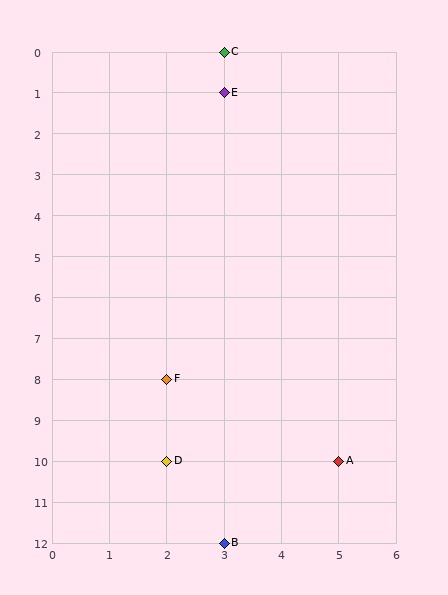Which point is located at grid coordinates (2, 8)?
Point F is at (2, 8).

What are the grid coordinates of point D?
Point D is at grid coordinates (2, 10).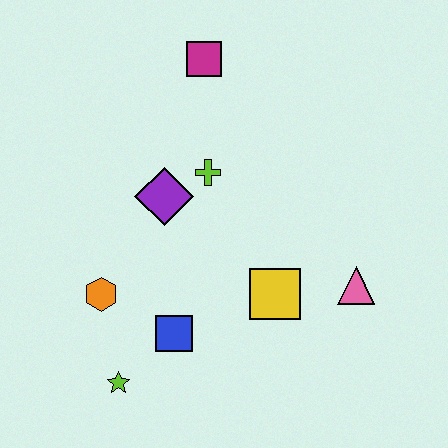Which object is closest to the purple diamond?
The lime cross is closest to the purple diamond.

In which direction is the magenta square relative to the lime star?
The magenta square is above the lime star.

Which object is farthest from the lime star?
The magenta square is farthest from the lime star.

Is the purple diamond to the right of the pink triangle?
No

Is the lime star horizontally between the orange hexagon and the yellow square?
Yes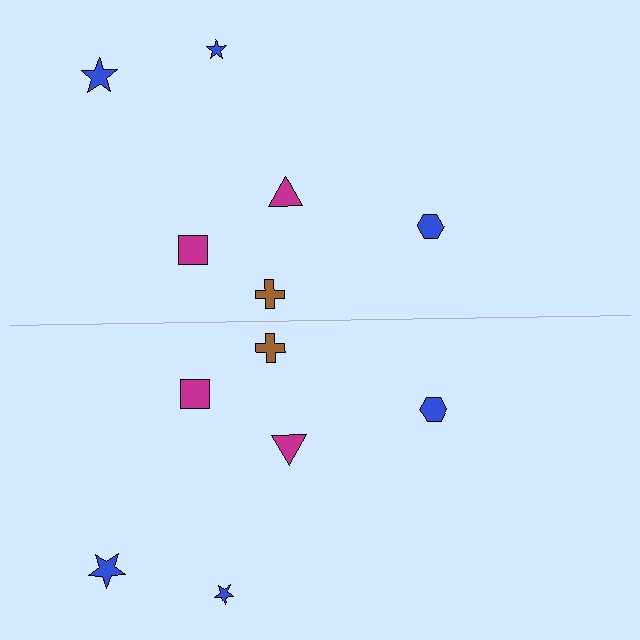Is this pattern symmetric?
Yes, this pattern has bilateral (reflection) symmetry.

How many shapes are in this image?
There are 12 shapes in this image.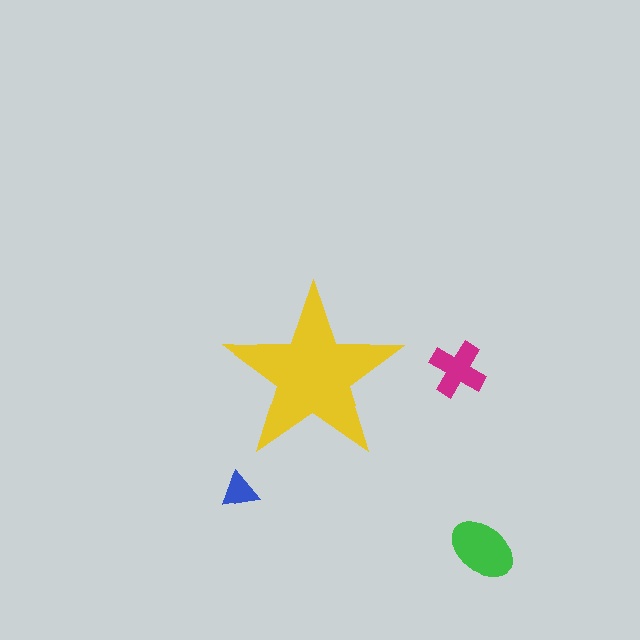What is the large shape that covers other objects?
A yellow star.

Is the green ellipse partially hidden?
No, the green ellipse is fully visible.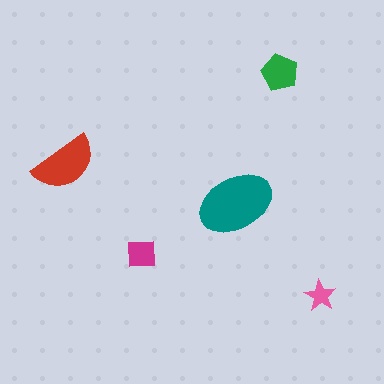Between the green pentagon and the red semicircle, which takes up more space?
The red semicircle.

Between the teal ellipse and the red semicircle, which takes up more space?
The teal ellipse.